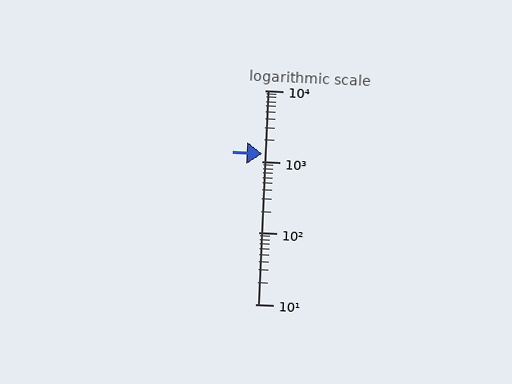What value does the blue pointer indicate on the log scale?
The pointer indicates approximately 1300.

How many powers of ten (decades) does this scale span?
The scale spans 3 decades, from 10 to 10000.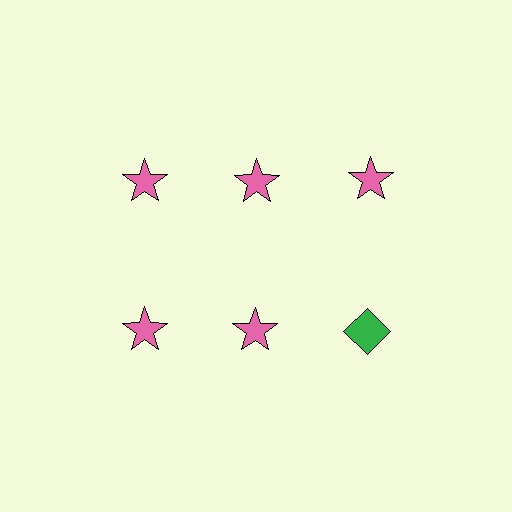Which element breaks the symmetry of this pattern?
The green diamond in the second row, center column breaks the symmetry. All other shapes are pink stars.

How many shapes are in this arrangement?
There are 6 shapes arranged in a grid pattern.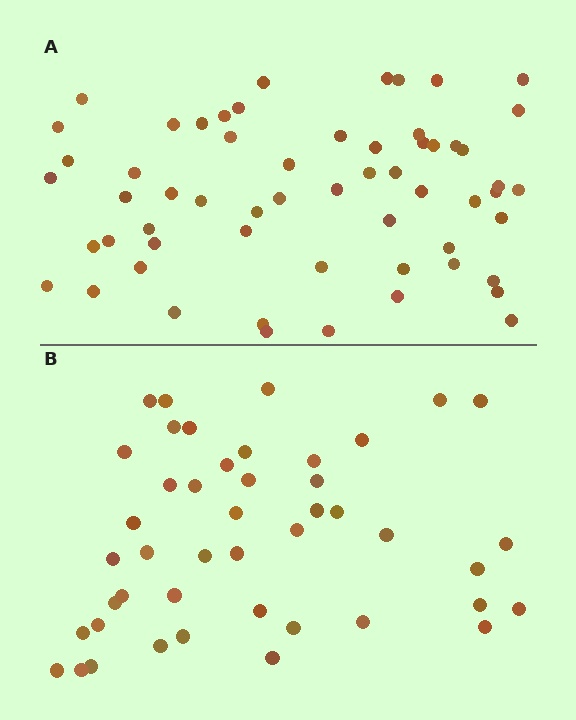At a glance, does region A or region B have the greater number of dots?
Region A (the top region) has more dots.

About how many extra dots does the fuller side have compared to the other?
Region A has approximately 15 more dots than region B.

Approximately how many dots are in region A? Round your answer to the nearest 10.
About 60 dots. (The exact count is 59, which rounds to 60.)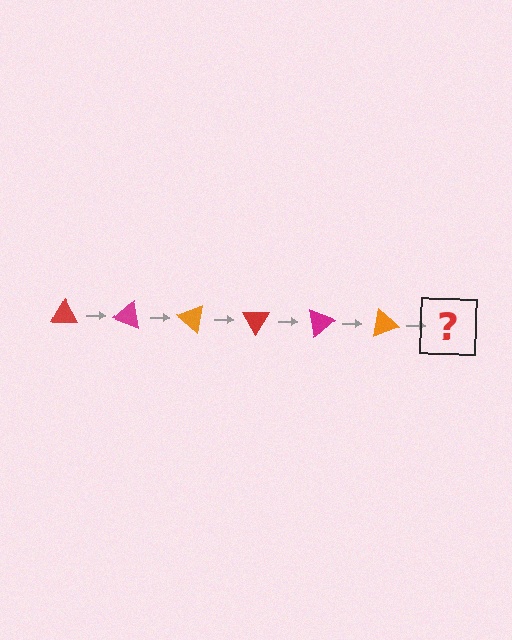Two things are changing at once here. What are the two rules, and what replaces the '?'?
The two rules are that it rotates 20 degrees each step and the color cycles through red, magenta, and orange. The '?' should be a red triangle, rotated 120 degrees from the start.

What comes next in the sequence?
The next element should be a red triangle, rotated 120 degrees from the start.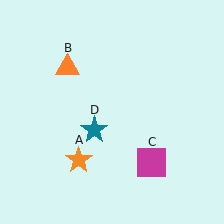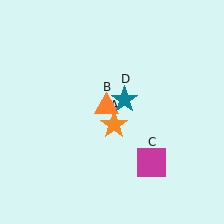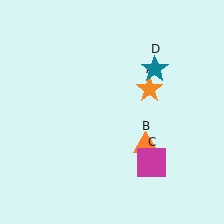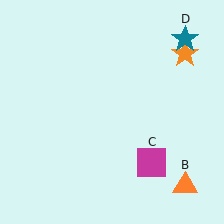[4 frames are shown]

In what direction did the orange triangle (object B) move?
The orange triangle (object B) moved down and to the right.